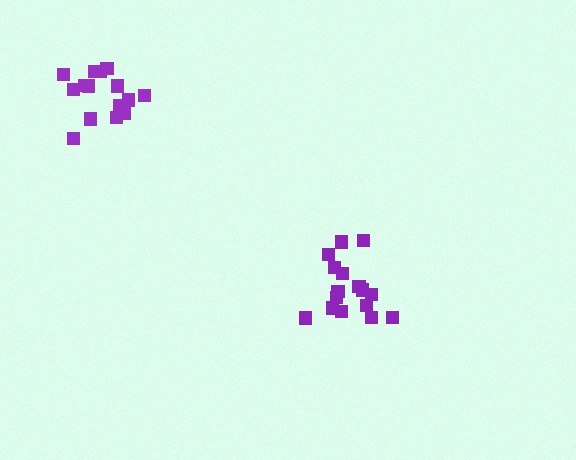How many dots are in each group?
Group 1: 17 dots, Group 2: 15 dots (32 total).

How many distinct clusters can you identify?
There are 2 distinct clusters.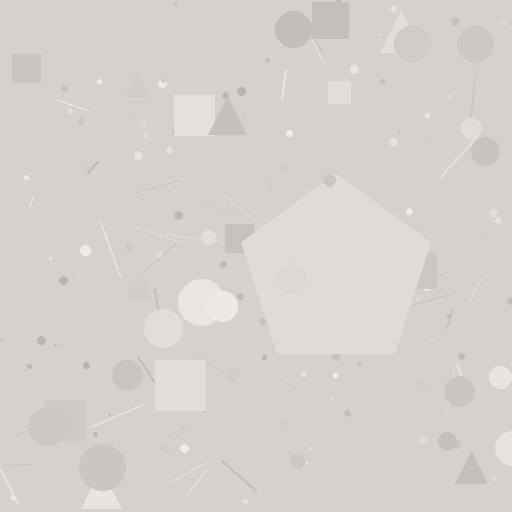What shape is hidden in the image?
A pentagon is hidden in the image.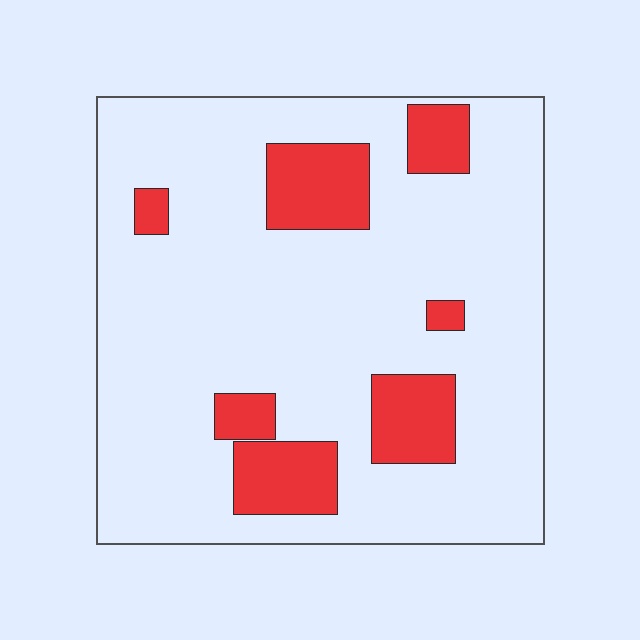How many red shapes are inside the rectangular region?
7.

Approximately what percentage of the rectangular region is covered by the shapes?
Approximately 15%.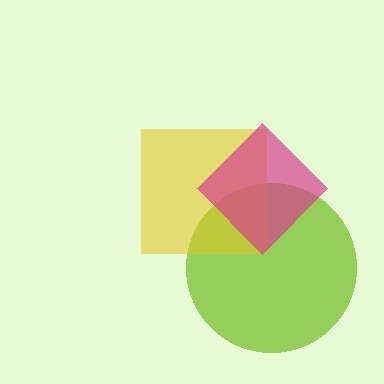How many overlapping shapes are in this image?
There are 3 overlapping shapes in the image.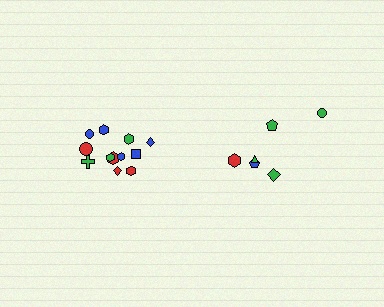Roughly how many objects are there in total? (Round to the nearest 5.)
Roughly 20 objects in total.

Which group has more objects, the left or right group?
The left group.